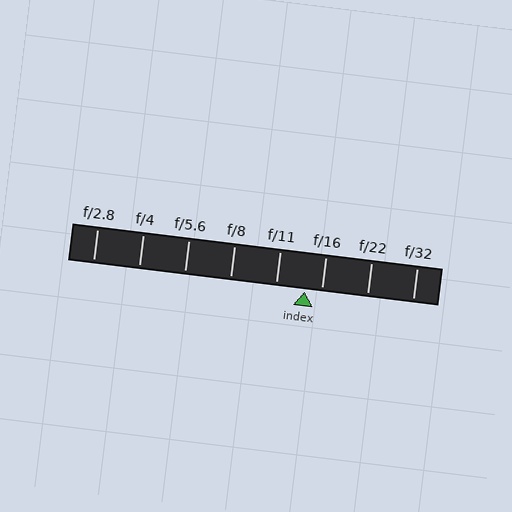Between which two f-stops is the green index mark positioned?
The index mark is between f/11 and f/16.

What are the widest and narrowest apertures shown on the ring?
The widest aperture shown is f/2.8 and the narrowest is f/32.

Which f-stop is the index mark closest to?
The index mark is closest to f/16.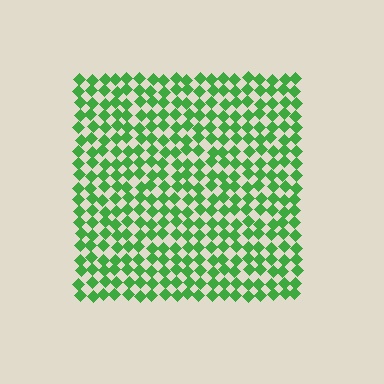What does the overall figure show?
The overall figure shows a square.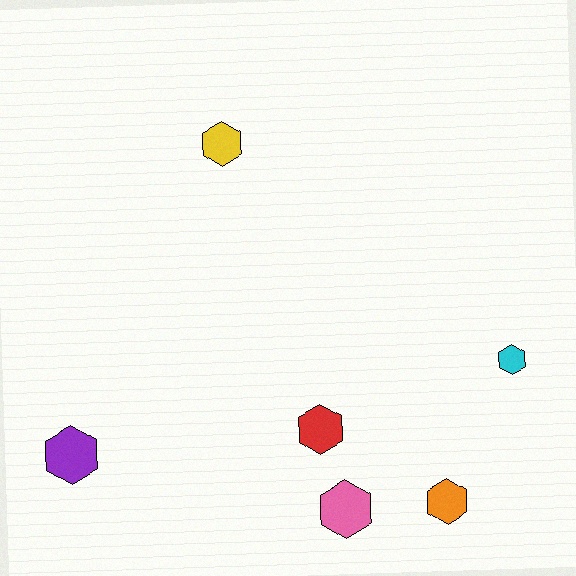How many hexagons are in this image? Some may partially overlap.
There are 6 hexagons.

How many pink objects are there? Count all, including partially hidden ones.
There is 1 pink object.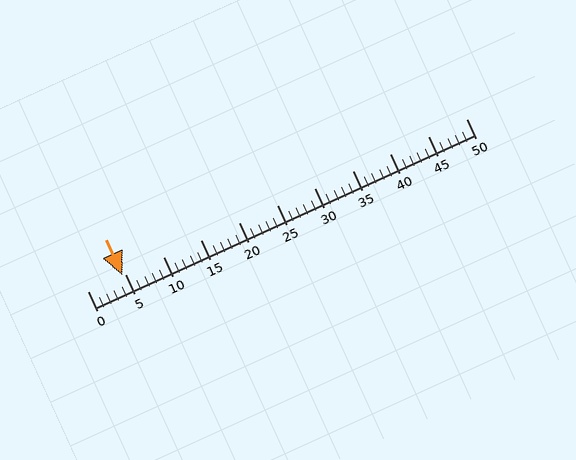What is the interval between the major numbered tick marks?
The major tick marks are spaced 5 units apart.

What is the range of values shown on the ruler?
The ruler shows values from 0 to 50.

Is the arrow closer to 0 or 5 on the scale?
The arrow is closer to 5.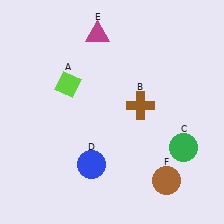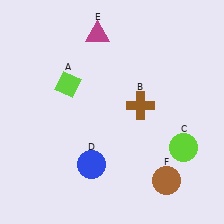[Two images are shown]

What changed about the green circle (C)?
In Image 1, C is green. In Image 2, it changed to lime.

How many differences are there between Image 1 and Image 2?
There is 1 difference between the two images.